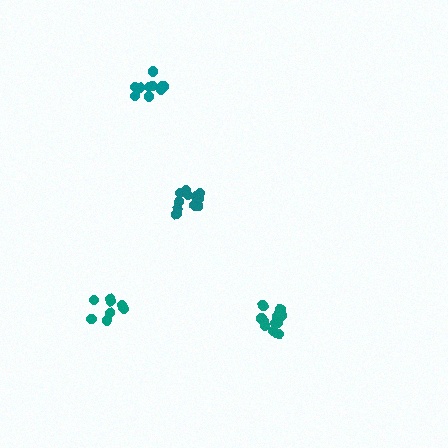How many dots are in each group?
Group 1: 11 dots, Group 2: 11 dots, Group 3: 10 dots, Group 4: 9 dots (41 total).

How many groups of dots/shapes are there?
There are 4 groups.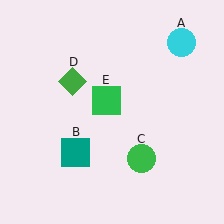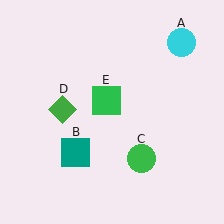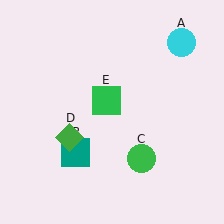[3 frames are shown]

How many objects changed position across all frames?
1 object changed position: green diamond (object D).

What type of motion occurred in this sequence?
The green diamond (object D) rotated counterclockwise around the center of the scene.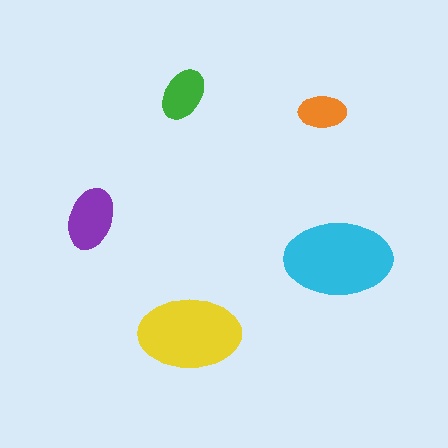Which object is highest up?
The green ellipse is topmost.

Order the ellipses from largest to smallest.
the cyan one, the yellow one, the purple one, the green one, the orange one.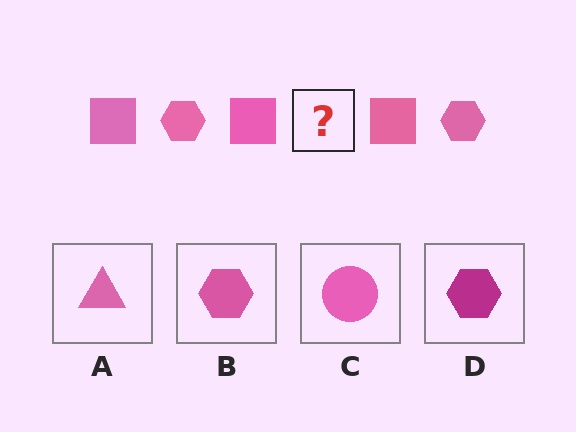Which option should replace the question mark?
Option B.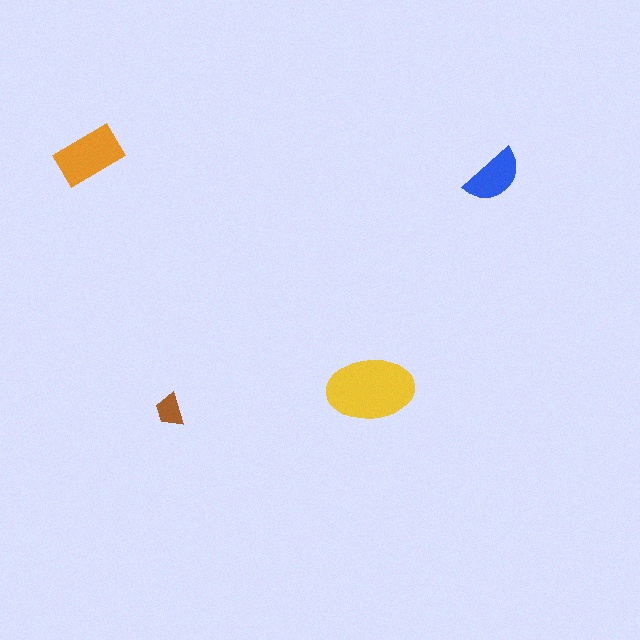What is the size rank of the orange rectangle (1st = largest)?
2nd.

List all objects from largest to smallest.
The yellow ellipse, the orange rectangle, the blue semicircle, the brown trapezoid.